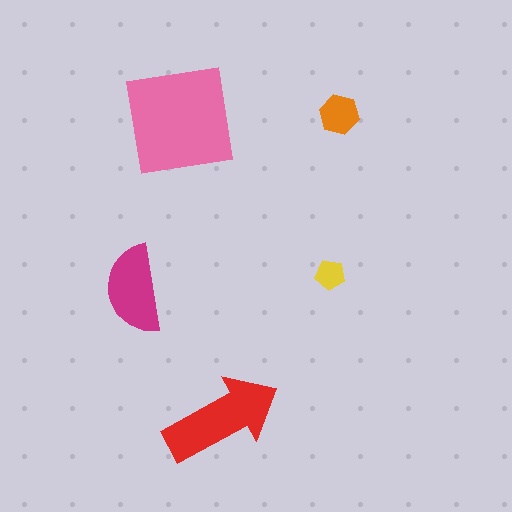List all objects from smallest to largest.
The yellow pentagon, the orange hexagon, the magenta semicircle, the red arrow, the pink square.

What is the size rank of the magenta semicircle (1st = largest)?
3rd.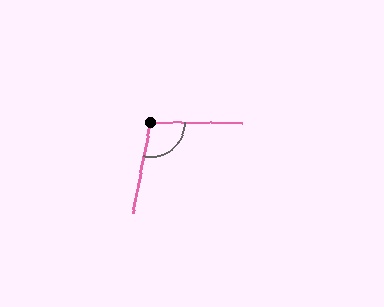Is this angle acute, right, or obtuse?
It is obtuse.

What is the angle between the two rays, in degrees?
Approximately 100 degrees.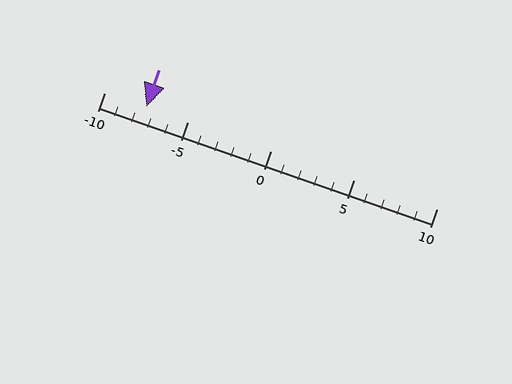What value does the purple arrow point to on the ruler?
The purple arrow points to approximately -8.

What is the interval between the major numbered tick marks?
The major tick marks are spaced 5 units apart.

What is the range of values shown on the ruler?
The ruler shows values from -10 to 10.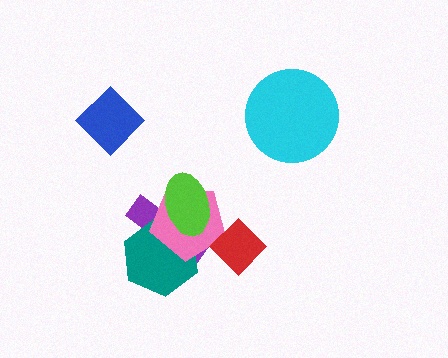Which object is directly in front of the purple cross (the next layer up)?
The teal hexagon is directly in front of the purple cross.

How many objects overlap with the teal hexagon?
3 objects overlap with the teal hexagon.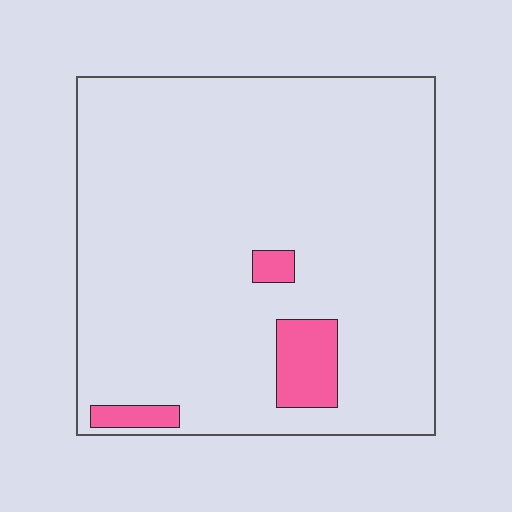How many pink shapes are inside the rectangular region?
3.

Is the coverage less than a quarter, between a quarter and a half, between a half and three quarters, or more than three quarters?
Less than a quarter.